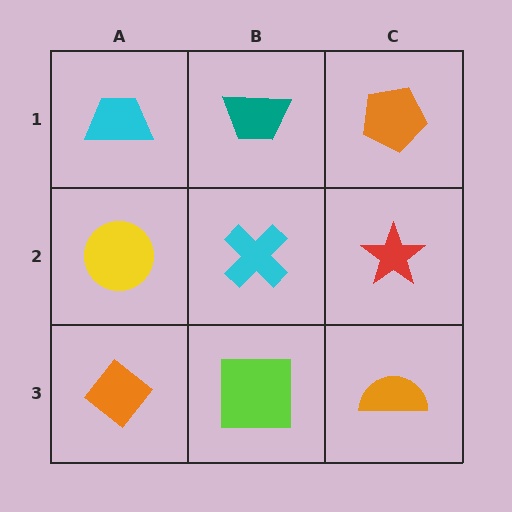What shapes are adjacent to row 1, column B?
A cyan cross (row 2, column B), a cyan trapezoid (row 1, column A), an orange pentagon (row 1, column C).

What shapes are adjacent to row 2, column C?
An orange pentagon (row 1, column C), an orange semicircle (row 3, column C), a cyan cross (row 2, column B).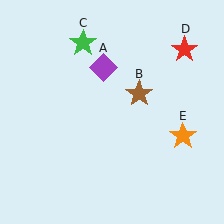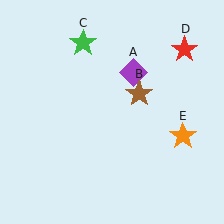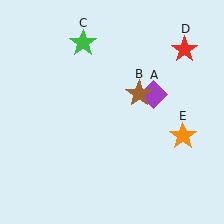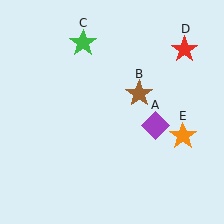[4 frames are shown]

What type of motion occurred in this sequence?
The purple diamond (object A) rotated clockwise around the center of the scene.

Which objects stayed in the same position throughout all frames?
Brown star (object B) and green star (object C) and red star (object D) and orange star (object E) remained stationary.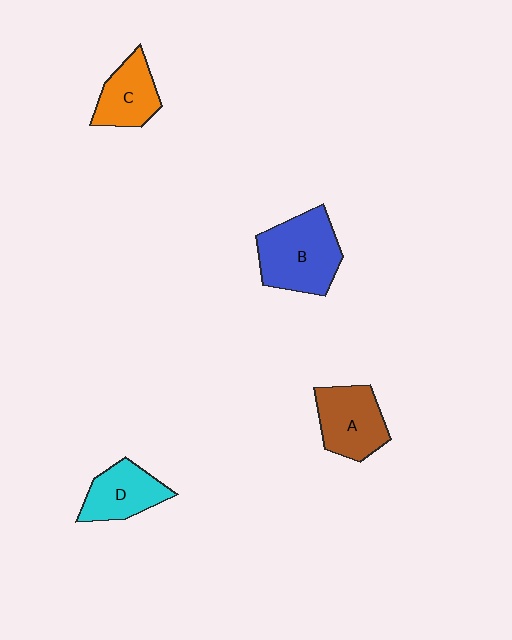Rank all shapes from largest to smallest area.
From largest to smallest: B (blue), A (brown), D (cyan), C (orange).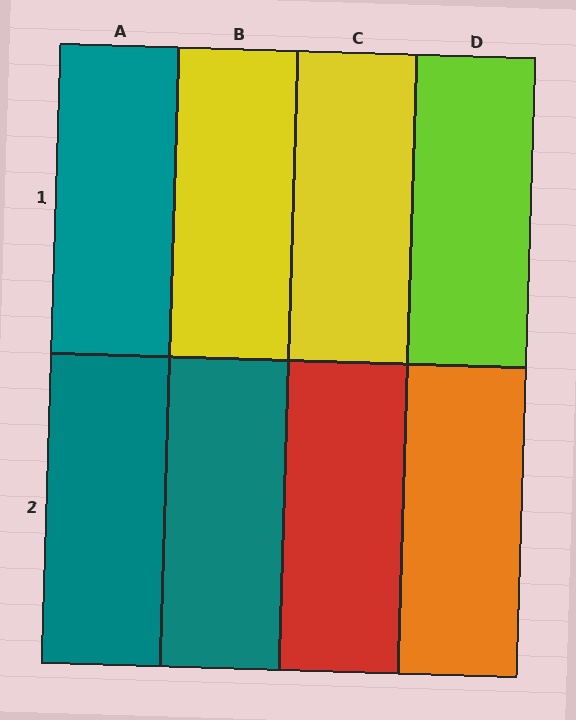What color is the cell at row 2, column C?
Red.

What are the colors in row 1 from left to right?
Teal, yellow, yellow, lime.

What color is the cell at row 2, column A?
Teal.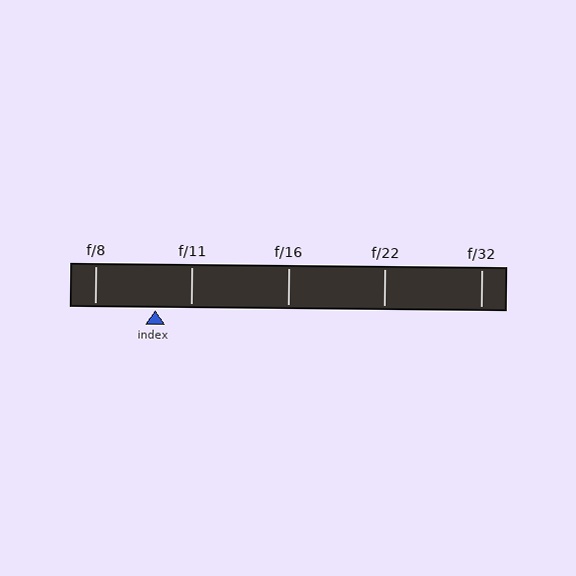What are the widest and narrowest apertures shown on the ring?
The widest aperture shown is f/8 and the narrowest is f/32.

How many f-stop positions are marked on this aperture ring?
There are 5 f-stop positions marked.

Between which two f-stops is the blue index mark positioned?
The index mark is between f/8 and f/11.